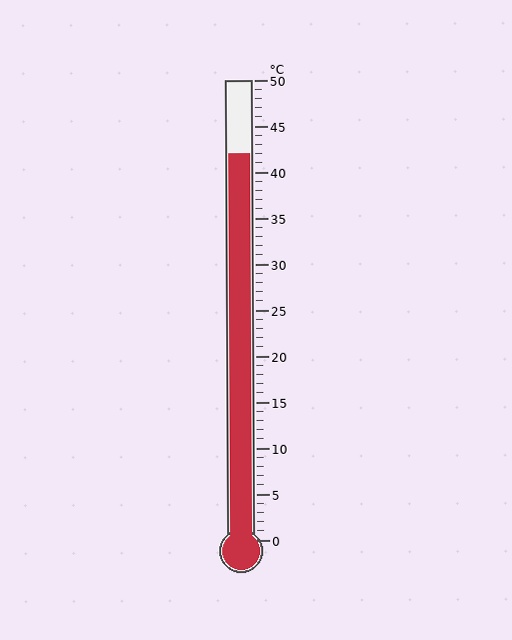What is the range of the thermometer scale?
The thermometer scale ranges from 0°C to 50°C.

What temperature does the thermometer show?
The thermometer shows approximately 42°C.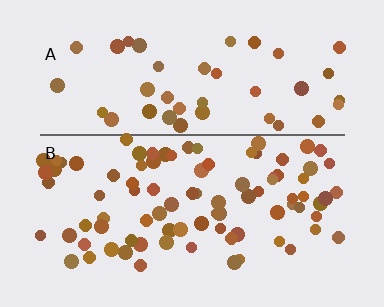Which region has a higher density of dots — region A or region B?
B (the bottom).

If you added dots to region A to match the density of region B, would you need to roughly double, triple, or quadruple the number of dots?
Approximately double.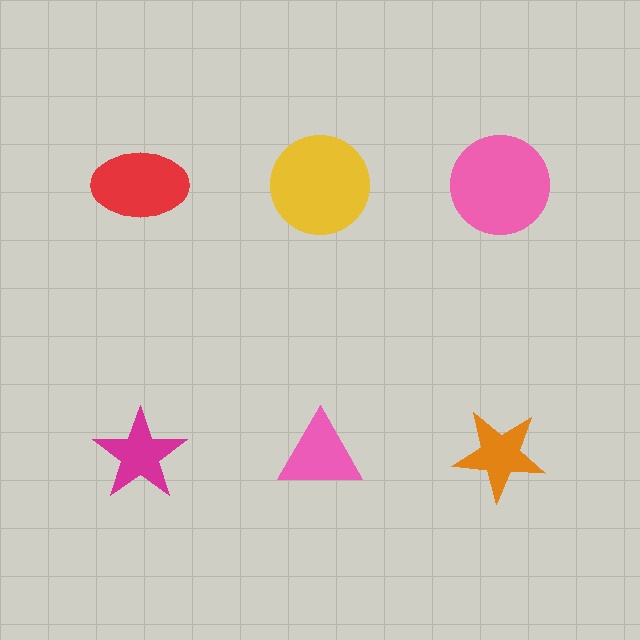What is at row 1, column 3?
A pink circle.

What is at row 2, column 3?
An orange star.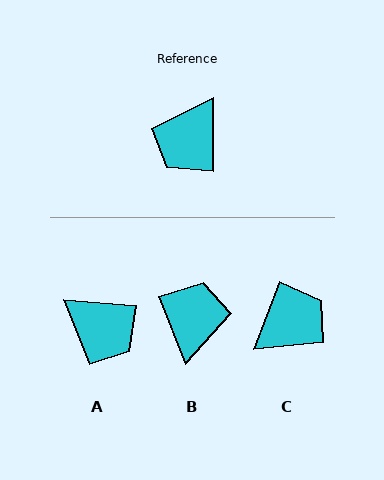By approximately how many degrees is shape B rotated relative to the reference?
Approximately 158 degrees clockwise.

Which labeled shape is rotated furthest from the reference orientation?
C, about 160 degrees away.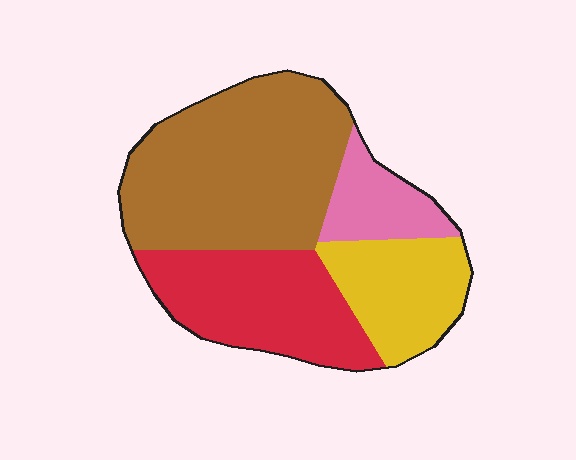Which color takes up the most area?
Brown, at roughly 45%.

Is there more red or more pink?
Red.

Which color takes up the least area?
Pink, at roughly 10%.